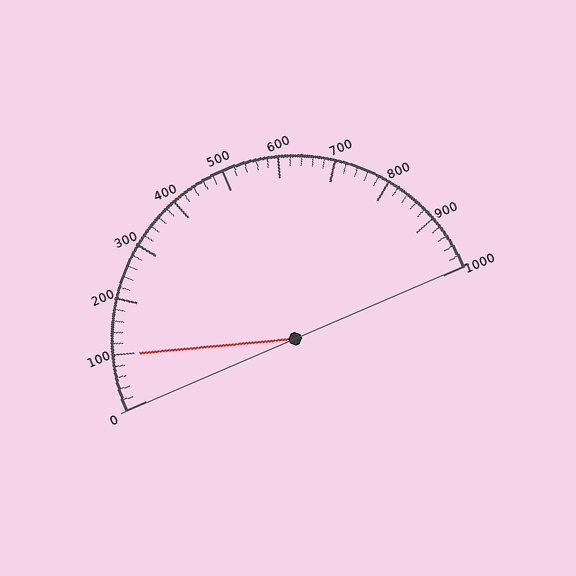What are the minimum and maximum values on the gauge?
The gauge ranges from 0 to 1000.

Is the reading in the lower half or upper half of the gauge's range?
The reading is in the lower half of the range (0 to 1000).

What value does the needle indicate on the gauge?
The needle indicates approximately 100.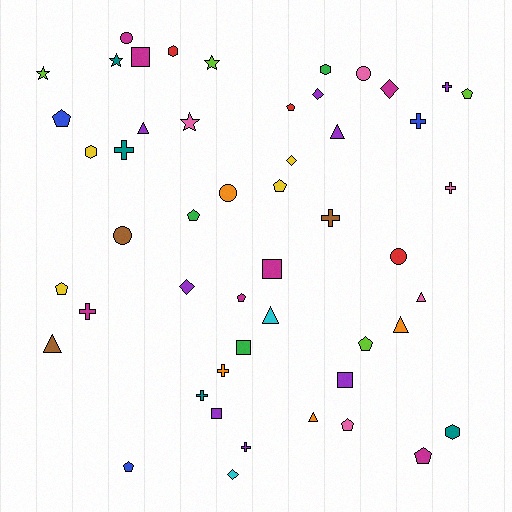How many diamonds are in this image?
There are 5 diamonds.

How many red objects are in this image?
There are 3 red objects.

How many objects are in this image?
There are 50 objects.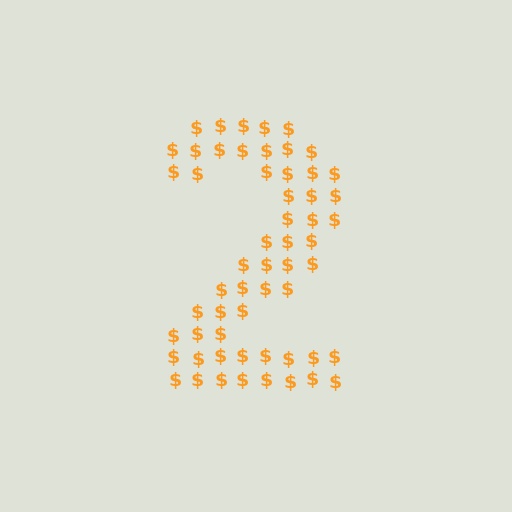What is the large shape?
The large shape is the digit 2.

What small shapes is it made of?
It is made of small dollar signs.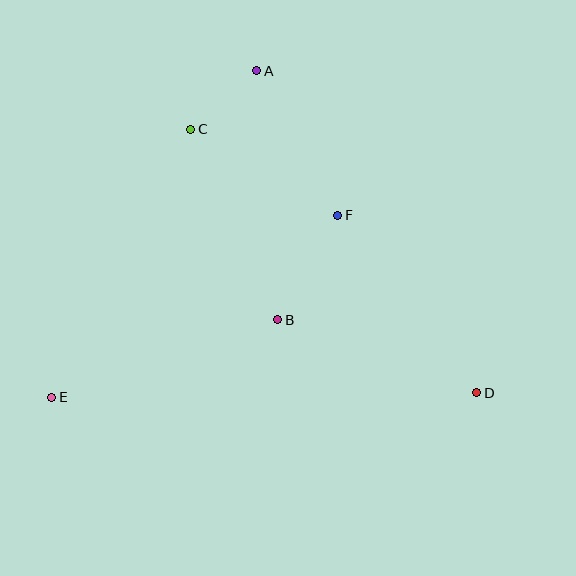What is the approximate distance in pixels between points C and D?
The distance between C and D is approximately 389 pixels.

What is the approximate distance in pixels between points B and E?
The distance between B and E is approximately 239 pixels.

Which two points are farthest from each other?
Points D and E are farthest from each other.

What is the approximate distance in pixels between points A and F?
The distance between A and F is approximately 166 pixels.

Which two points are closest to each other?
Points A and C are closest to each other.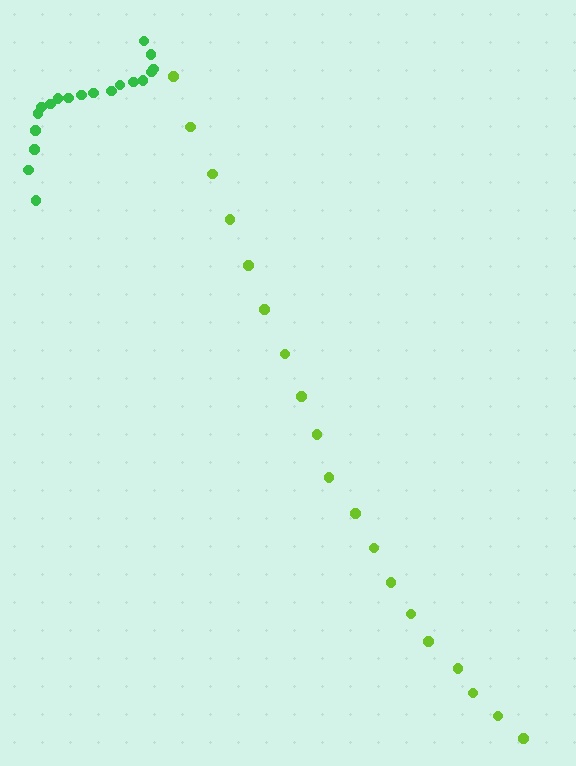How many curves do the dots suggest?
There are 2 distinct paths.